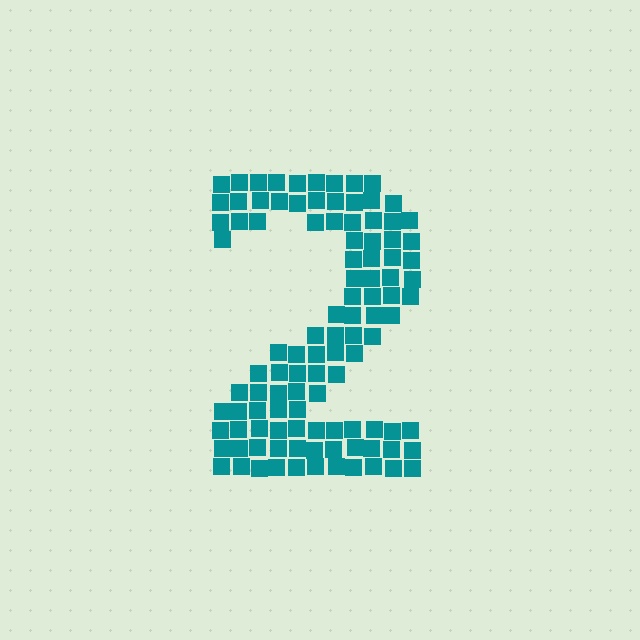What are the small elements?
The small elements are squares.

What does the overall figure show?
The overall figure shows the digit 2.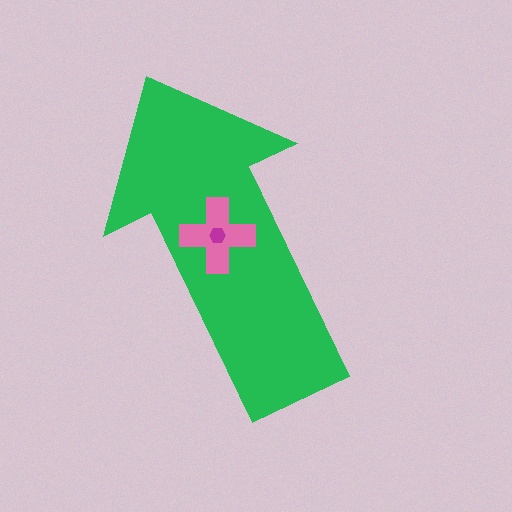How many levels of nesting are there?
3.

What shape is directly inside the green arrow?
The pink cross.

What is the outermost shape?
The green arrow.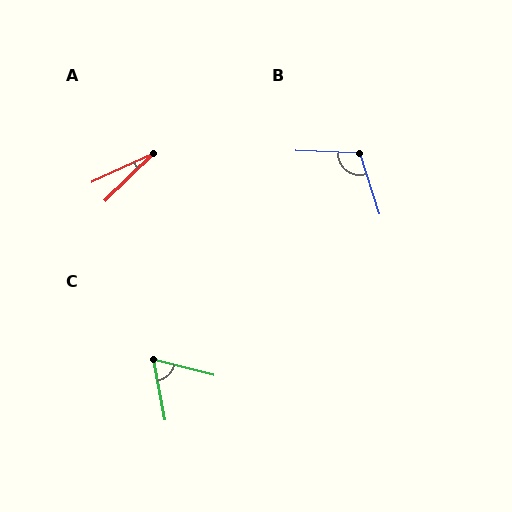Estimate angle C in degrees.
Approximately 65 degrees.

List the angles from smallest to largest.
A (20°), C (65°), B (111°).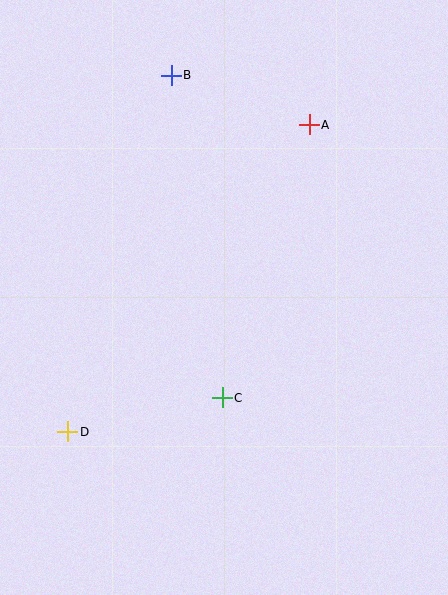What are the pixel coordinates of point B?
Point B is at (171, 75).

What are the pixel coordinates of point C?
Point C is at (222, 398).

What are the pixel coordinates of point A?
Point A is at (309, 125).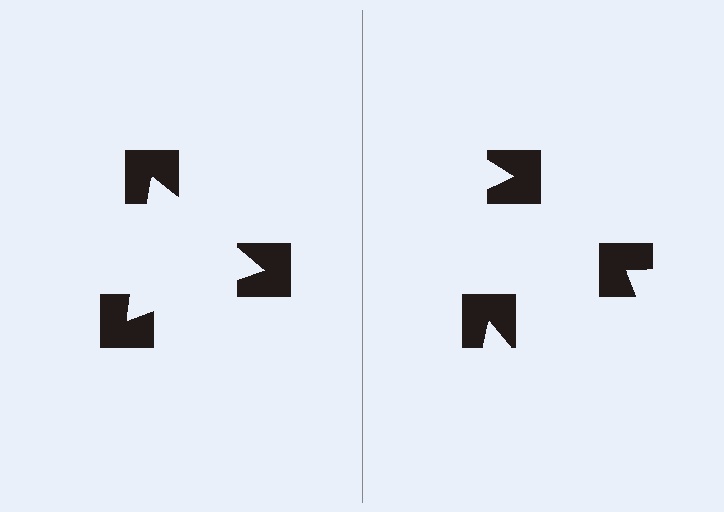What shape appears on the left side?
An illusory triangle.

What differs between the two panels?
The notched squares are positioned identically on both sides; only the wedge orientations differ. On the left they align to a triangle; on the right they are misaligned.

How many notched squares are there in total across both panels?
6 — 3 on each side.